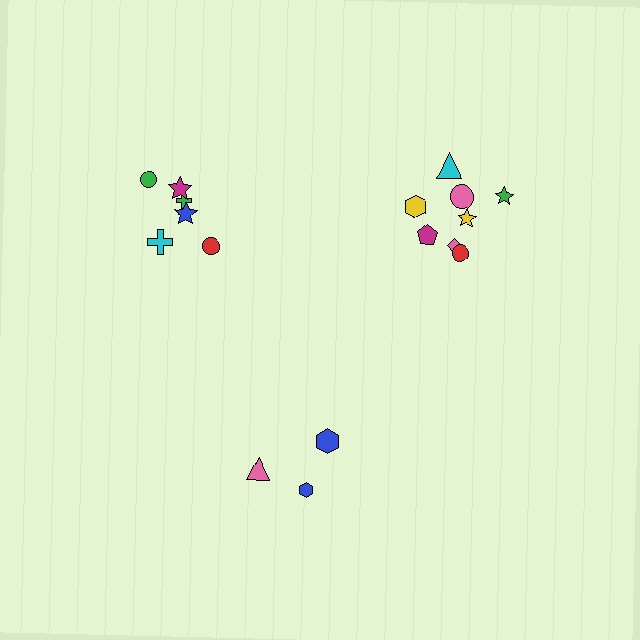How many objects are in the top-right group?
There are 8 objects.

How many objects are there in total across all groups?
There are 17 objects.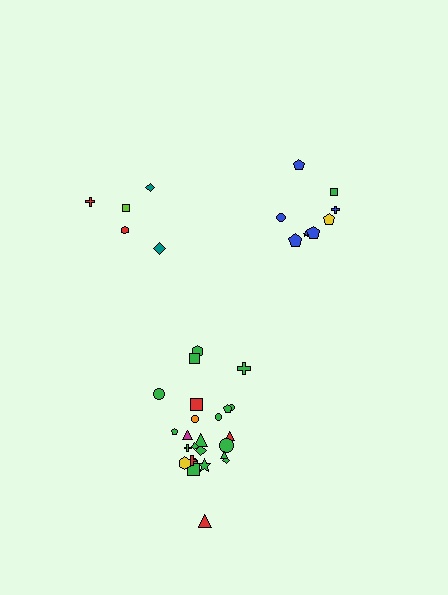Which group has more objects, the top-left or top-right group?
The top-right group.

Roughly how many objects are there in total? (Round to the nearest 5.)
Roughly 40 objects in total.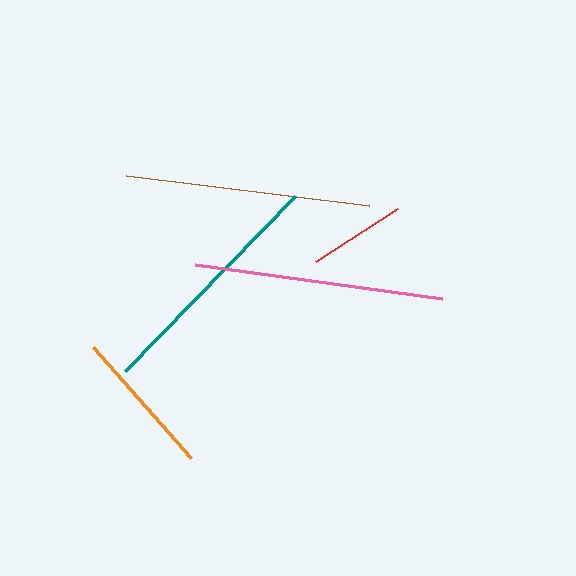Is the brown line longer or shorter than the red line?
The brown line is longer than the red line.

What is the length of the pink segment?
The pink segment is approximately 249 pixels long.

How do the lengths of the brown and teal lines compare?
The brown and teal lines are approximately the same length.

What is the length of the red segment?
The red segment is approximately 98 pixels long.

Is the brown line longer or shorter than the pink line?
The pink line is longer than the brown line.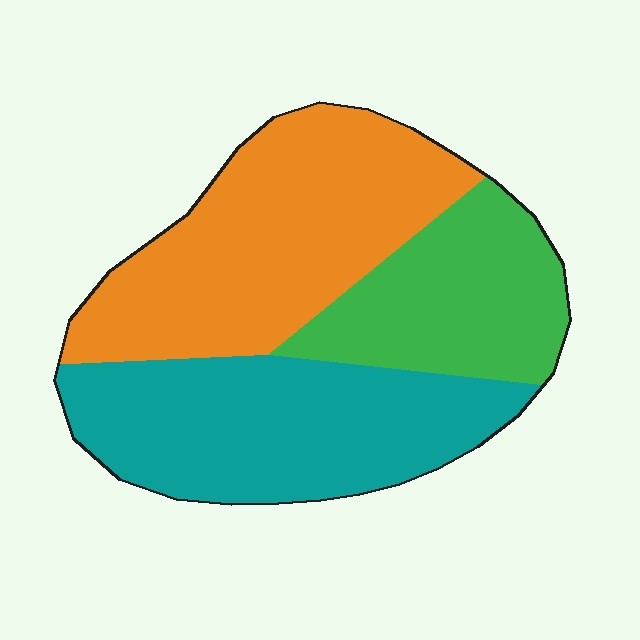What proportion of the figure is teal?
Teal takes up about three eighths (3/8) of the figure.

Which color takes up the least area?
Green, at roughly 25%.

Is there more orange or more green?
Orange.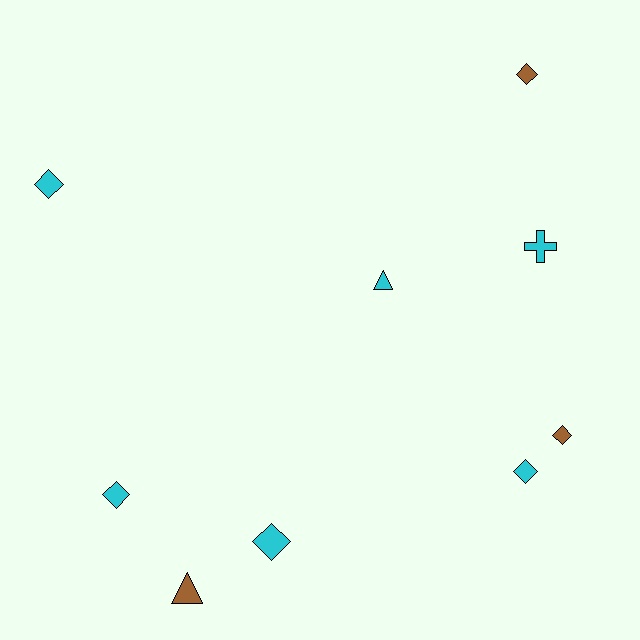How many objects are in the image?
There are 9 objects.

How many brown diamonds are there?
There are 2 brown diamonds.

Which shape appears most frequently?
Diamond, with 6 objects.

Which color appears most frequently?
Cyan, with 6 objects.